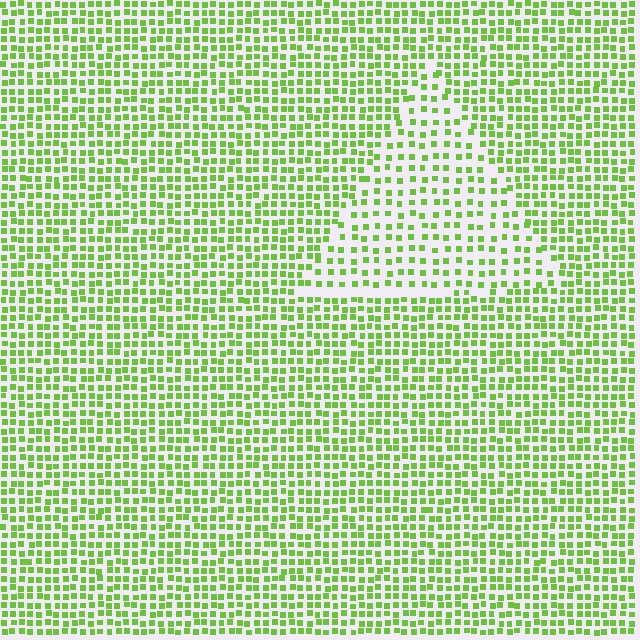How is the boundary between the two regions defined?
The boundary is defined by a change in element density (approximately 1.8x ratio). All elements are the same color, size, and shape.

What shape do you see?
I see a triangle.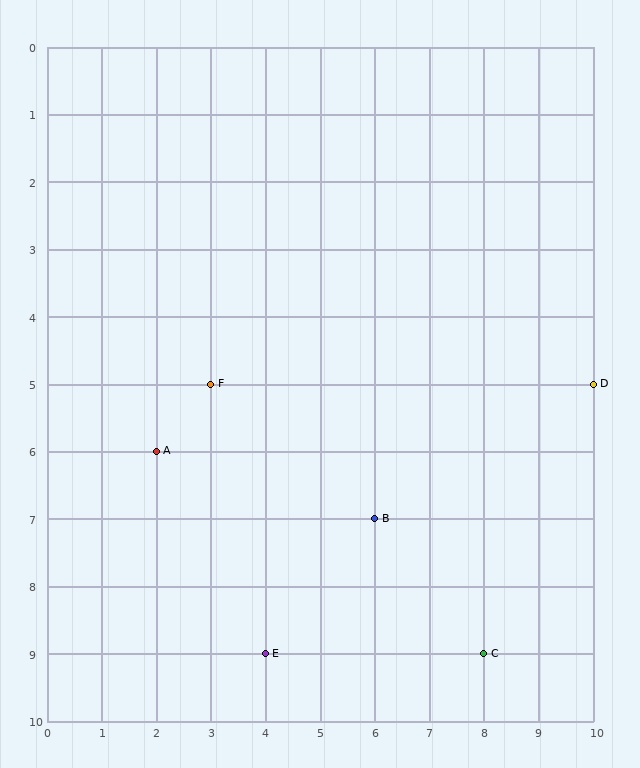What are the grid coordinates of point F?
Point F is at grid coordinates (3, 5).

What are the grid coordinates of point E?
Point E is at grid coordinates (4, 9).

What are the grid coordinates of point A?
Point A is at grid coordinates (2, 6).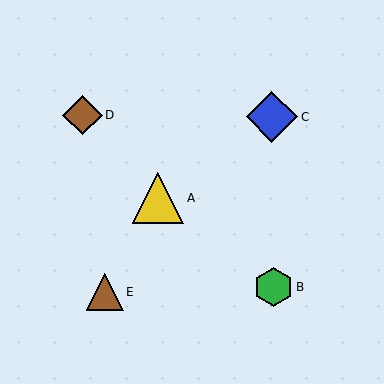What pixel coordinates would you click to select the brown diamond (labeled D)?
Click at (82, 115) to select the brown diamond D.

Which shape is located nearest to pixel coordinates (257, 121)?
The blue diamond (labeled C) at (272, 117) is nearest to that location.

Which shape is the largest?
The yellow triangle (labeled A) is the largest.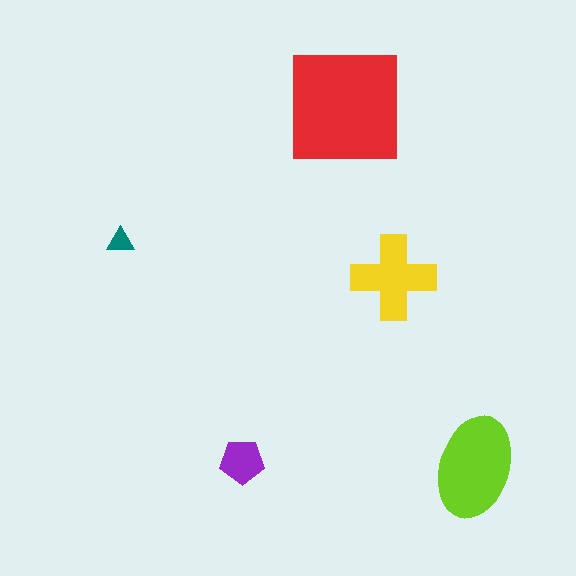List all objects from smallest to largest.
The teal triangle, the purple pentagon, the yellow cross, the lime ellipse, the red square.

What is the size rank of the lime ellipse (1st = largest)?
2nd.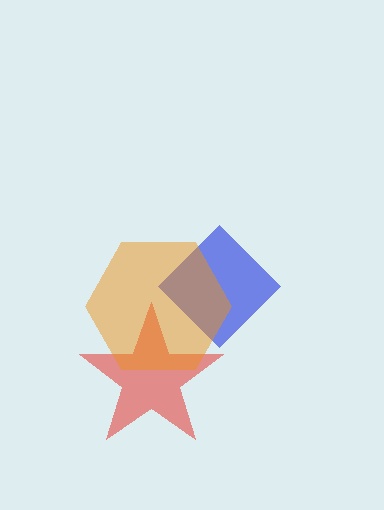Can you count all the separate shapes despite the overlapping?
Yes, there are 3 separate shapes.